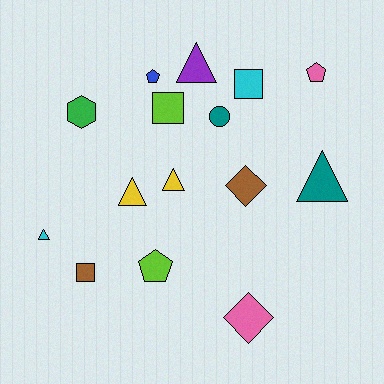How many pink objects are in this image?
There are 2 pink objects.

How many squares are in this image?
There are 3 squares.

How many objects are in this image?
There are 15 objects.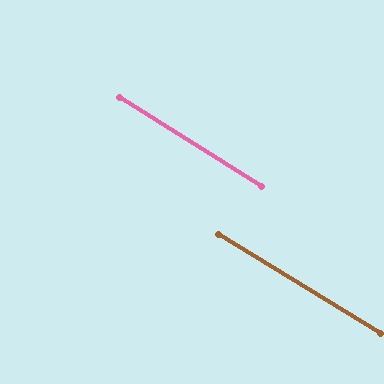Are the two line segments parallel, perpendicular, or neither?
Parallel — their directions differ by only 0.6°.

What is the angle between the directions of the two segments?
Approximately 1 degree.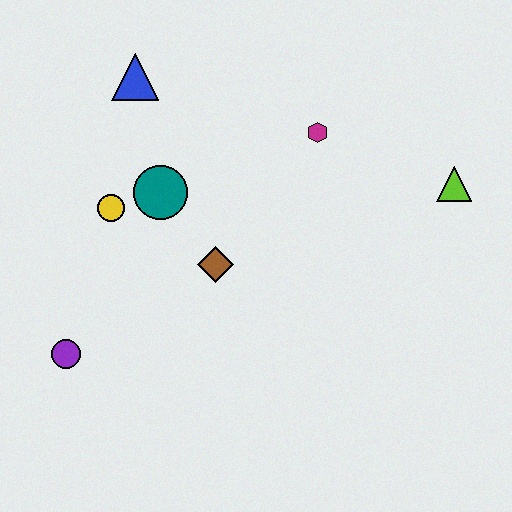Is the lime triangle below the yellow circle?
No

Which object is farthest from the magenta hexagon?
The purple circle is farthest from the magenta hexagon.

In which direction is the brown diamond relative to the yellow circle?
The brown diamond is to the right of the yellow circle.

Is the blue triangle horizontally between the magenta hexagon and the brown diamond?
No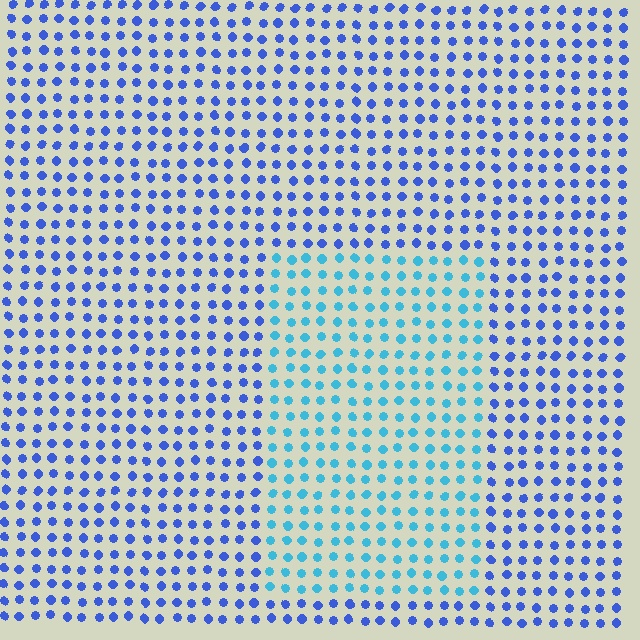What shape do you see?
I see a rectangle.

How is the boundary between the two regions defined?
The boundary is defined purely by a slight shift in hue (about 37 degrees). Spacing, size, and orientation are identical on both sides.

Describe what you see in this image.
The image is filled with small blue elements in a uniform arrangement. A rectangle-shaped region is visible where the elements are tinted to a slightly different hue, forming a subtle color boundary.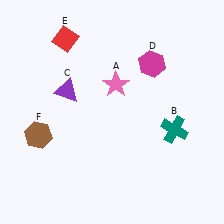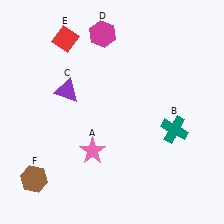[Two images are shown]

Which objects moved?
The objects that moved are: the pink star (A), the magenta hexagon (D), the brown hexagon (F).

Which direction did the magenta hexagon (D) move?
The magenta hexagon (D) moved left.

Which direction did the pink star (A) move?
The pink star (A) moved down.